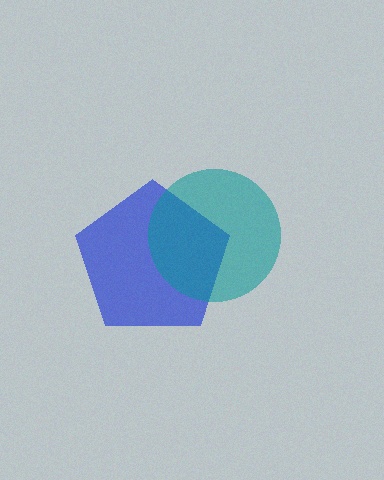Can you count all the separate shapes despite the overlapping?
Yes, there are 2 separate shapes.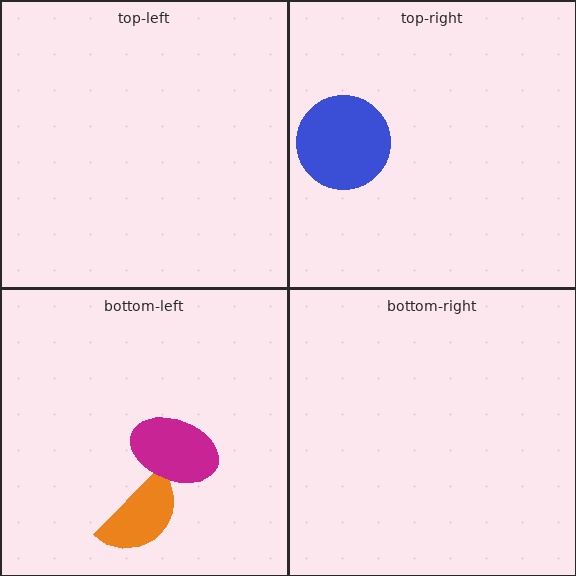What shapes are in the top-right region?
The blue circle.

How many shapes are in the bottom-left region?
2.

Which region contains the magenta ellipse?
The bottom-left region.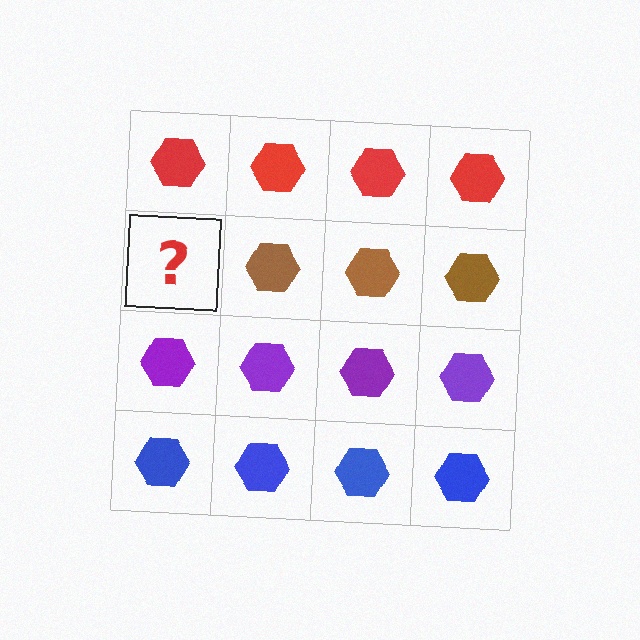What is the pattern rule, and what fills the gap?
The rule is that each row has a consistent color. The gap should be filled with a brown hexagon.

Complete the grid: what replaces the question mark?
The question mark should be replaced with a brown hexagon.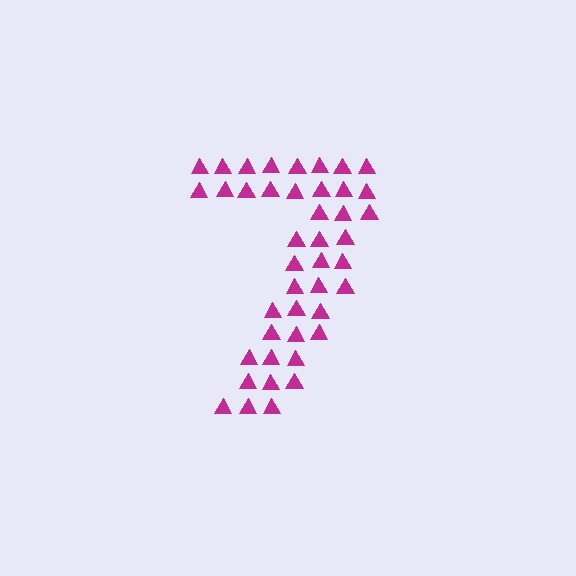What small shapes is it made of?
It is made of small triangles.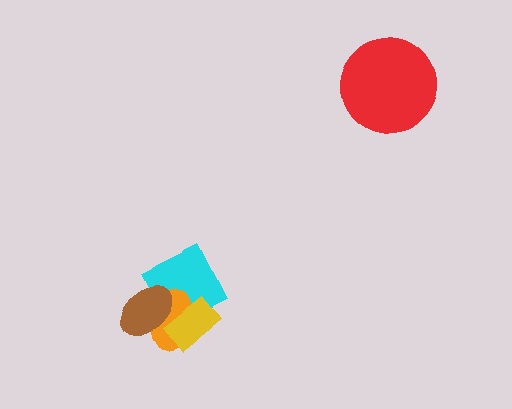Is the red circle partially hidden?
No, no other shape covers it.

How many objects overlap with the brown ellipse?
3 objects overlap with the brown ellipse.